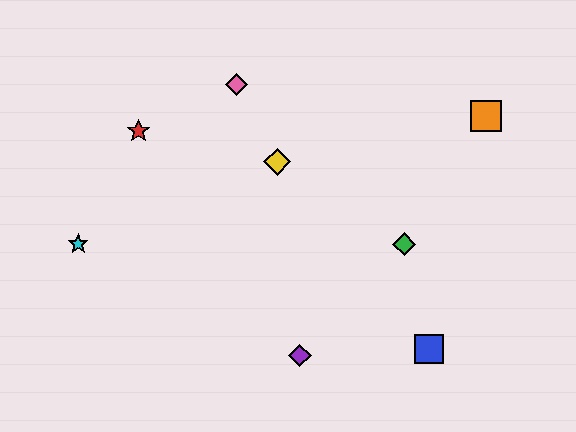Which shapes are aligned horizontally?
The green diamond, the cyan star are aligned horizontally.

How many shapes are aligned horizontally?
2 shapes (the green diamond, the cyan star) are aligned horizontally.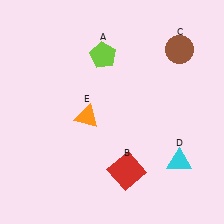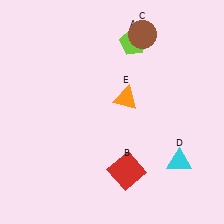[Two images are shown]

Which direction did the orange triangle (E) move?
The orange triangle (E) moved right.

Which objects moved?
The objects that moved are: the lime pentagon (A), the brown circle (C), the orange triangle (E).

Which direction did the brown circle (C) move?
The brown circle (C) moved left.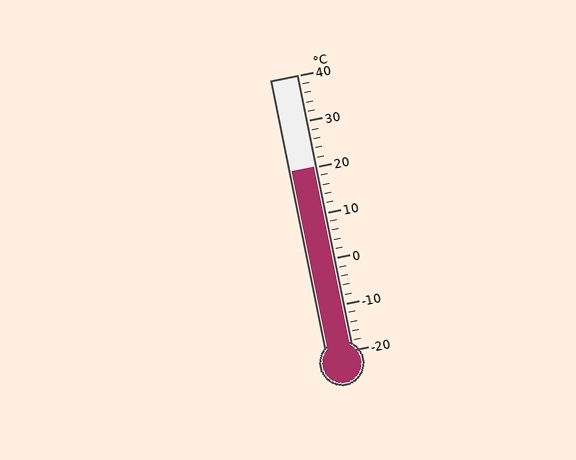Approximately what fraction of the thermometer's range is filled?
The thermometer is filled to approximately 65% of its range.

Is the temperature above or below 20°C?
The temperature is at 20°C.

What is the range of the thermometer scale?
The thermometer scale ranges from -20°C to 40°C.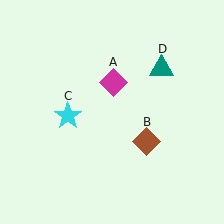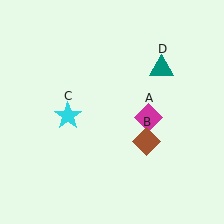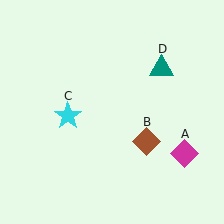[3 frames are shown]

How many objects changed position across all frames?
1 object changed position: magenta diamond (object A).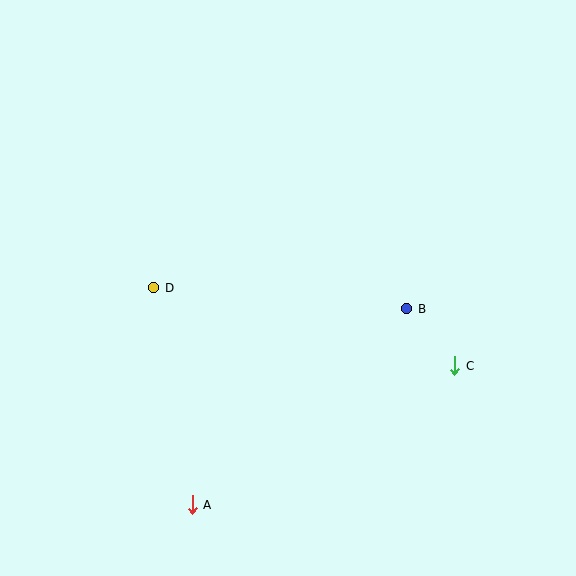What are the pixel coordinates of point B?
Point B is at (407, 309).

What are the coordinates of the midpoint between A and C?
The midpoint between A and C is at (323, 435).